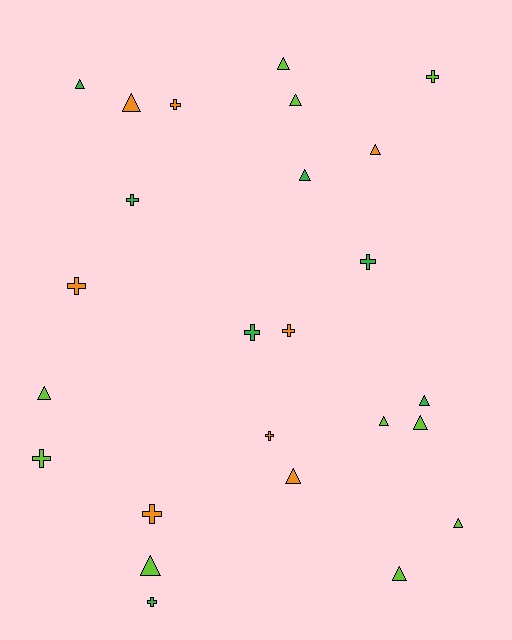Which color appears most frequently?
Lime, with 10 objects.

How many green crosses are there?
There are 4 green crosses.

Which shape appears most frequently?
Triangle, with 14 objects.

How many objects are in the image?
There are 25 objects.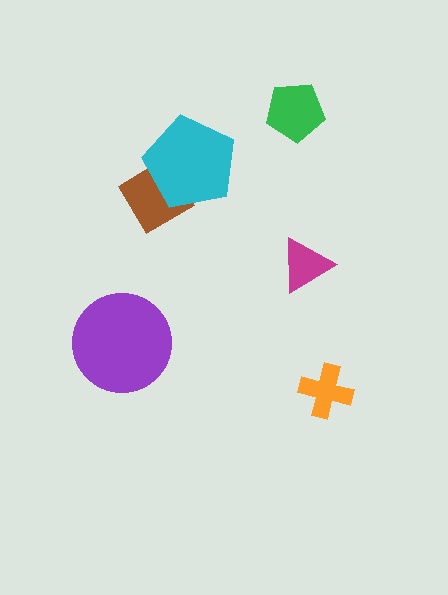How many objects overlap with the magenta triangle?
0 objects overlap with the magenta triangle.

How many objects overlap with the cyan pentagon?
1 object overlaps with the cyan pentagon.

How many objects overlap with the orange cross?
0 objects overlap with the orange cross.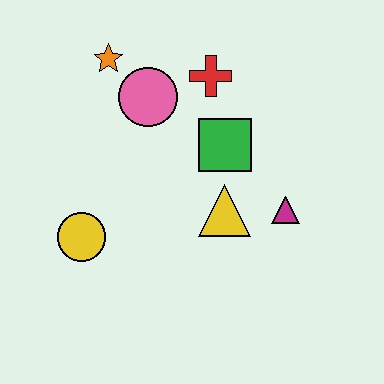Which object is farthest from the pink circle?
The magenta triangle is farthest from the pink circle.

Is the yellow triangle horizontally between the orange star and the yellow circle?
No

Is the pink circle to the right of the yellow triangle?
No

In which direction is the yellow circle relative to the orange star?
The yellow circle is below the orange star.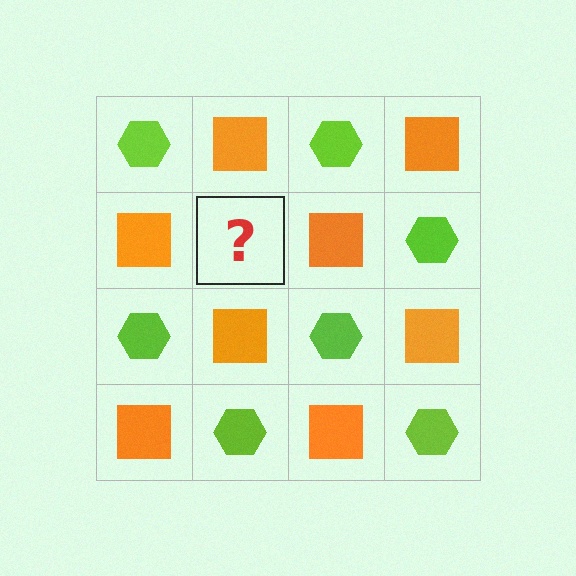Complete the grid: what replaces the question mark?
The question mark should be replaced with a lime hexagon.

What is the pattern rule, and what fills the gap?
The rule is that it alternates lime hexagon and orange square in a checkerboard pattern. The gap should be filled with a lime hexagon.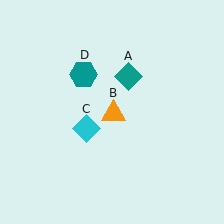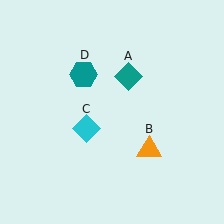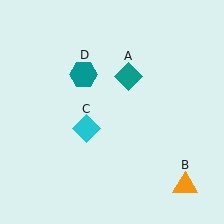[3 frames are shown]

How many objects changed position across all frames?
1 object changed position: orange triangle (object B).